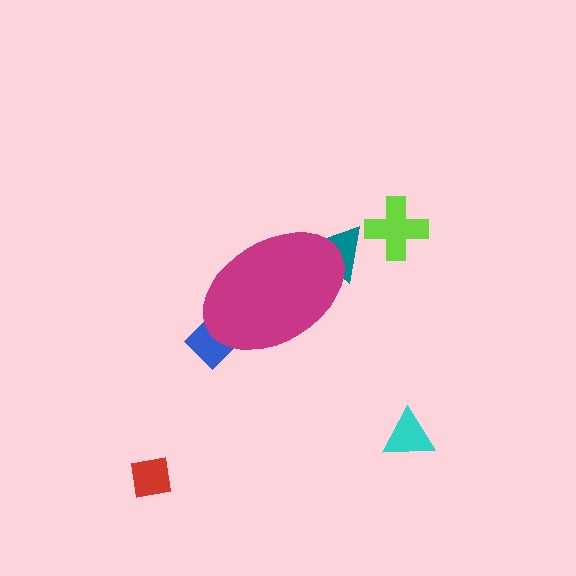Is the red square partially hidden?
No, the red square is fully visible.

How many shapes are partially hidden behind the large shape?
2 shapes are partially hidden.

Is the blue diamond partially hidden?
Yes, the blue diamond is partially hidden behind the magenta ellipse.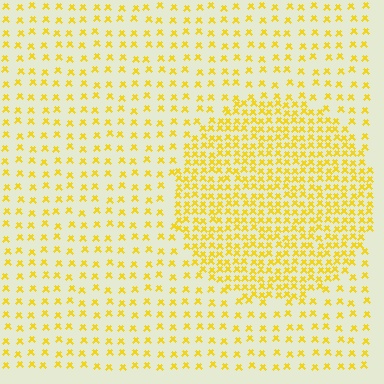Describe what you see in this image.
The image contains small yellow elements arranged at two different densities. A circle-shaped region is visible where the elements are more densely packed than the surrounding area.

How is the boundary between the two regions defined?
The boundary is defined by a change in element density (approximately 2.4x ratio). All elements are the same color, size, and shape.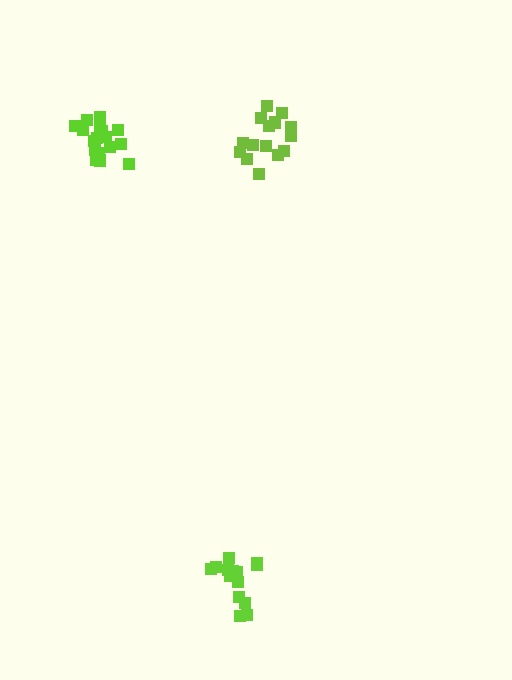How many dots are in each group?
Group 1: 14 dots, Group 2: 15 dots, Group 3: 18 dots (47 total).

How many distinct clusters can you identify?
There are 3 distinct clusters.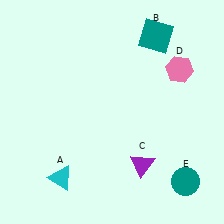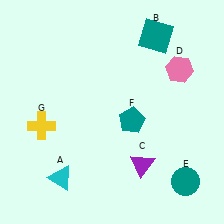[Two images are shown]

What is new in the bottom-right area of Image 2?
A teal pentagon (F) was added in the bottom-right area of Image 2.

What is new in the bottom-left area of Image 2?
A yellow cross (G) was added in the bottom-left area of Image 2.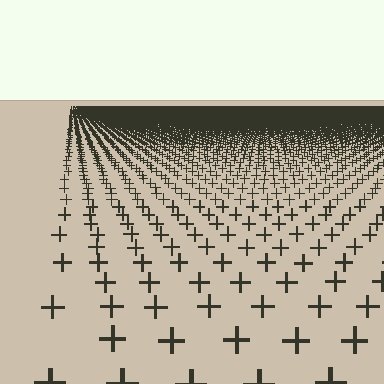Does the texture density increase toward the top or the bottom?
Density increases toward the top.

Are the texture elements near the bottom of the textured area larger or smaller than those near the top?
Larger. Near the bottom, elements are closer to the viewer and appear at a bigger on-screen size.